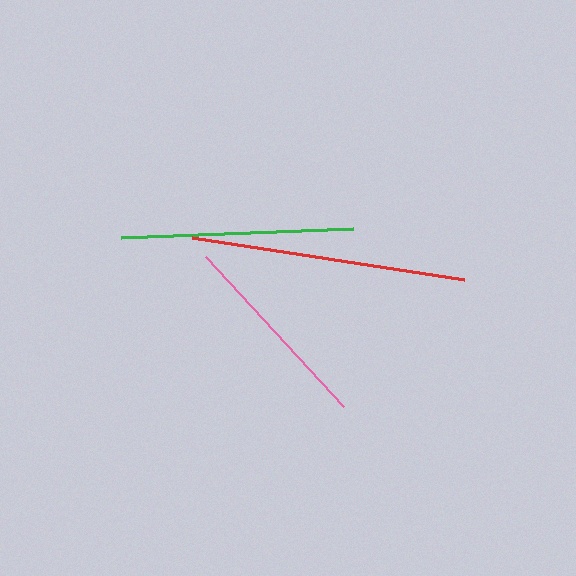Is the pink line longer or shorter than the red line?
The red line is longer than the pink line.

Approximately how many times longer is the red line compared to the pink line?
The red line is approximately 1.4 times the length of the pink line.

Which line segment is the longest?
The red line is the longest at approximately 276 pixels.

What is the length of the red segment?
The red segment is approximately 276 pixels long.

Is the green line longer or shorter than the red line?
The red line is longer than the green line.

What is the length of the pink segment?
The pink segment is approximately 203 pixels long.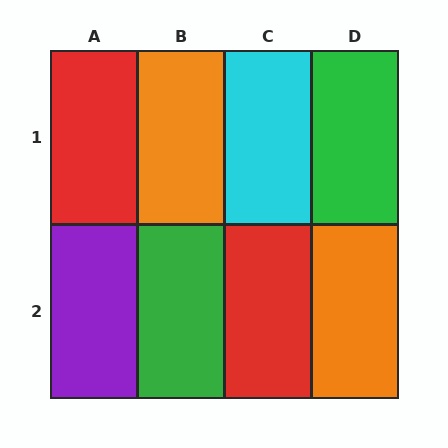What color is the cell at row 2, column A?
Purple.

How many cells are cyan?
1 cell is cyan.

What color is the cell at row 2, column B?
Green.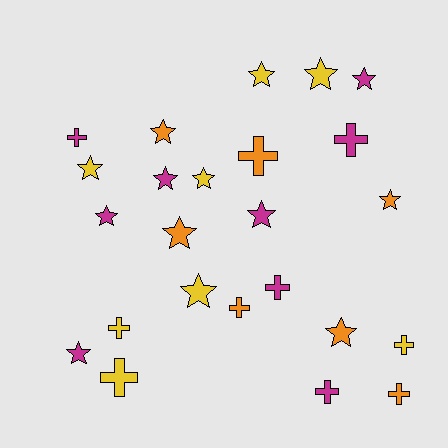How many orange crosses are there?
There are 3 orange crosses.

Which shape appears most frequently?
Star, with 14 objects.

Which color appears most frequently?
Magenta, with 9 objects.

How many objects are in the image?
There are 24 objects.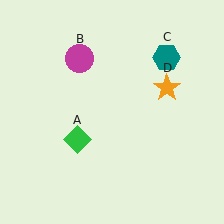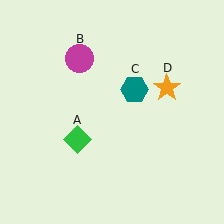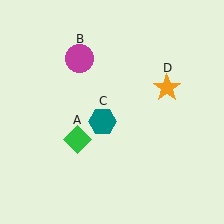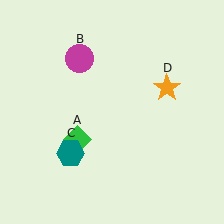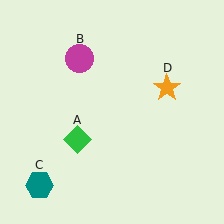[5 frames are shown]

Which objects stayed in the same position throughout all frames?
Green diamond (object A) and magenta circle (object B) and orange star (object D) remained stationary.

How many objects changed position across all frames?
1 object changed position: teal hexagon (object C).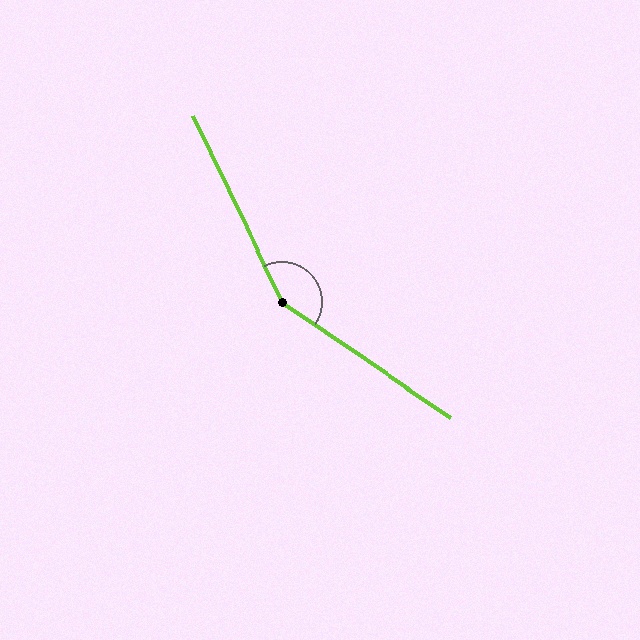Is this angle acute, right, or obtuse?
It is obtuse.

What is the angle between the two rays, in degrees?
Approximately 150 degrees.